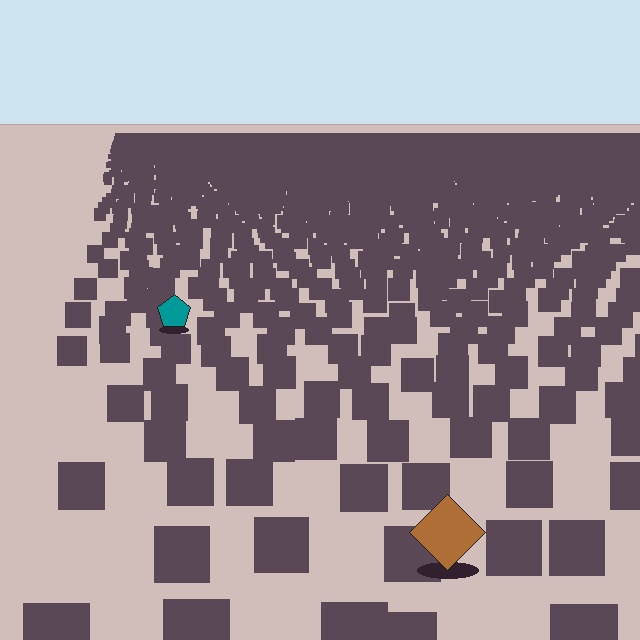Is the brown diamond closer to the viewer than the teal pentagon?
Yes. The brown diamond is closer — you can tell from the texture gradient: the ground texture is coarser near it.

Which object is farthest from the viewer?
The teal pentagon is farthest from the viewer. It appears smaller and the ground texture around it is denser.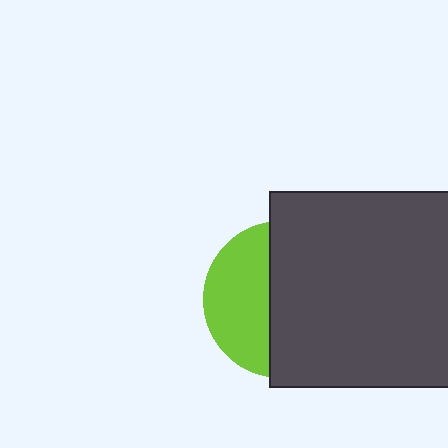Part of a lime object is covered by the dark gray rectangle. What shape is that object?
It is a circle.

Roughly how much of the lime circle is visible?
A small part of it is visible (roughly 41%).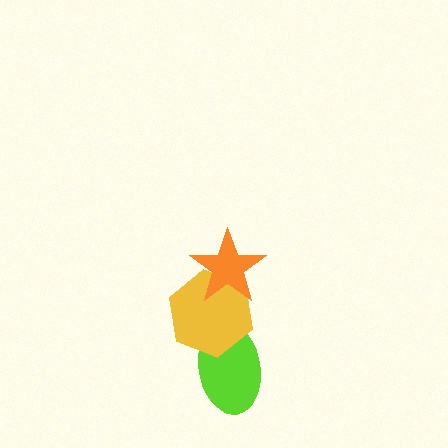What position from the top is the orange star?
The orange star is 1st from the top.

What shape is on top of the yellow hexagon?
The orange star is on top of the yellow hexagon.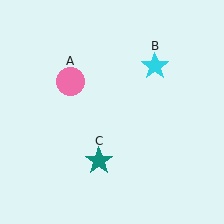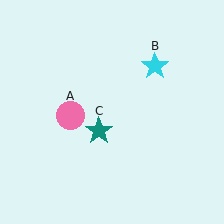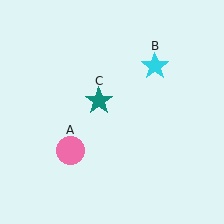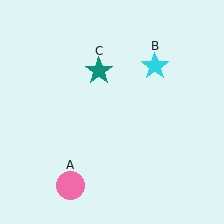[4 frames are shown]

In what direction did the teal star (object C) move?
The teal star (object C) moved up.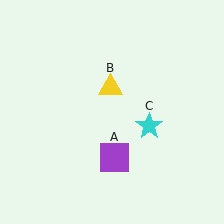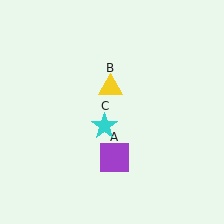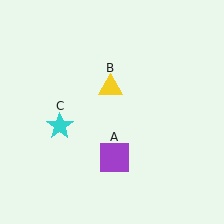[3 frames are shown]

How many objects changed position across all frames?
1 object changed position: cyan star (object C).